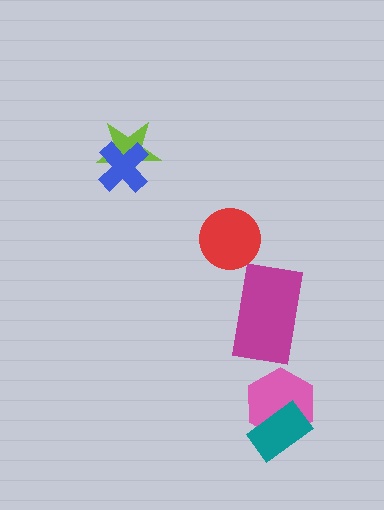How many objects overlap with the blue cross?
1 object overlaps with the blue cross.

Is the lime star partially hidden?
Yes, it is partially covered by another shape.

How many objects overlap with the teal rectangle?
1 object overlaps with the teal rectangle.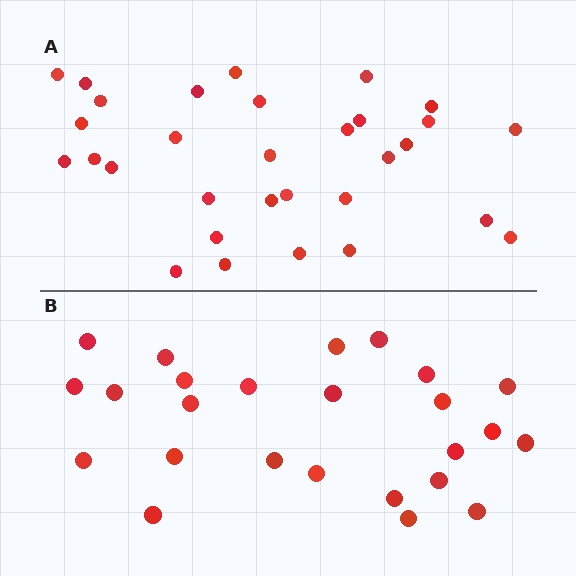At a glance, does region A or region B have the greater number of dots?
Region A (the top region) has more dots.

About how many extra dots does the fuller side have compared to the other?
Region A has about 6 more dots than region B.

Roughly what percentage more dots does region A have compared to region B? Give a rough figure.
About 25% more.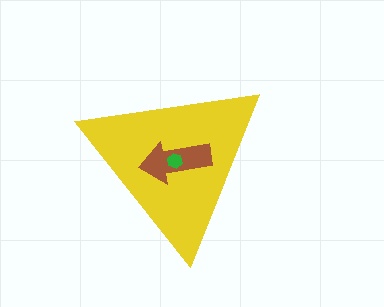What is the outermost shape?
The yellow triangle.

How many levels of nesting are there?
3.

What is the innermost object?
The green hexagon.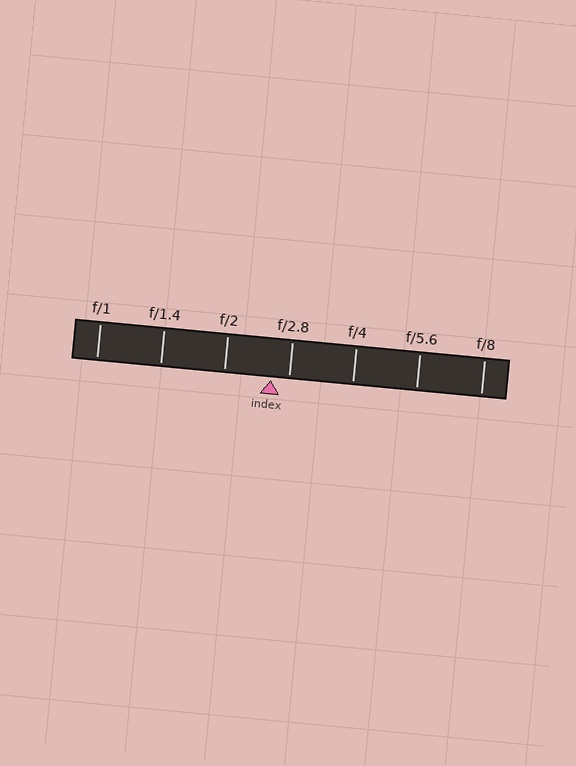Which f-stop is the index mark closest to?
The index mark is closest to f/2.8.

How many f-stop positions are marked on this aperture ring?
There are 7 f-stop positions marked.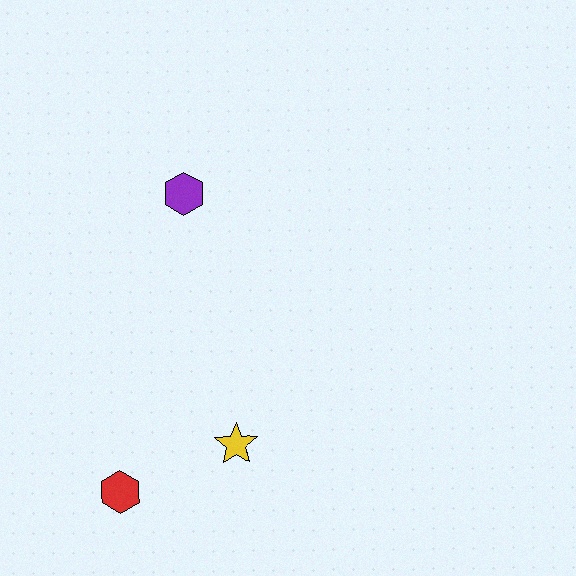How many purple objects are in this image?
There is 1 purple object.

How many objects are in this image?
There are 3 objects.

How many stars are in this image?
There is 1 star.